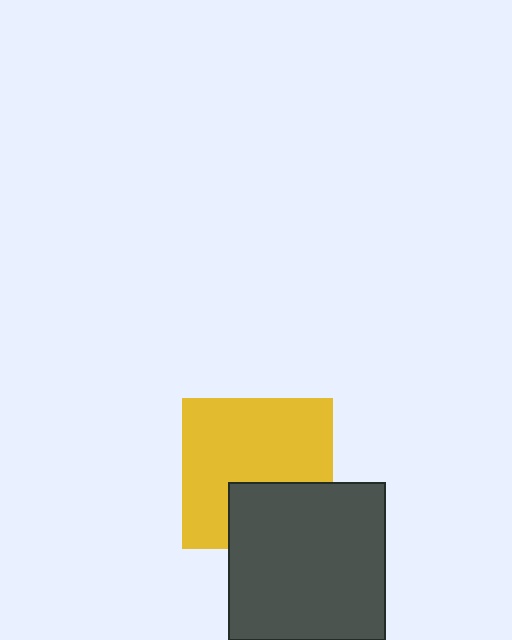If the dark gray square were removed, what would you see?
You would see the complete yellow square.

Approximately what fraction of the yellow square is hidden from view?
Roughly 31% of the yellow square is hidden behind the dark gray square.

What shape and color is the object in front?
The object in front is a dark gray square.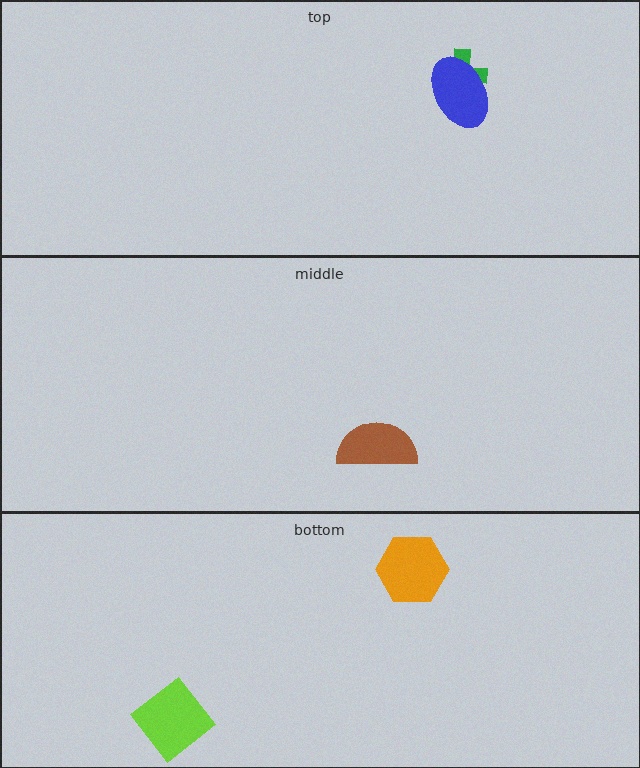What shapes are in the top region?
The green cross, the blue ellipse.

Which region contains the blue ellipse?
The top region.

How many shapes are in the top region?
2.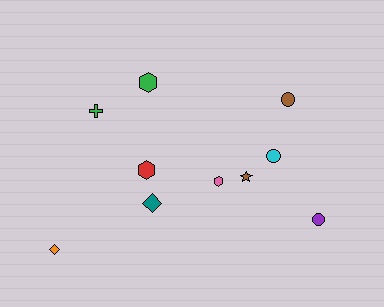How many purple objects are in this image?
There is 1 purple object.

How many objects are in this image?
There are 10 objects.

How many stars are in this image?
There is 1 star.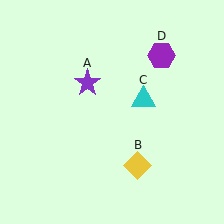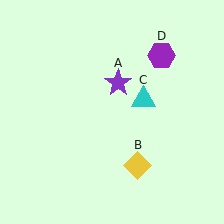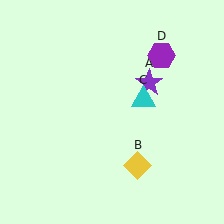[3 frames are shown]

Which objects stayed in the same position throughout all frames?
Yellow diamond (object B) and cyan triangle (object C) and purple hexagon (object D) remained stationary.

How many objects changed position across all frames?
1 object changed position: purple star (object A).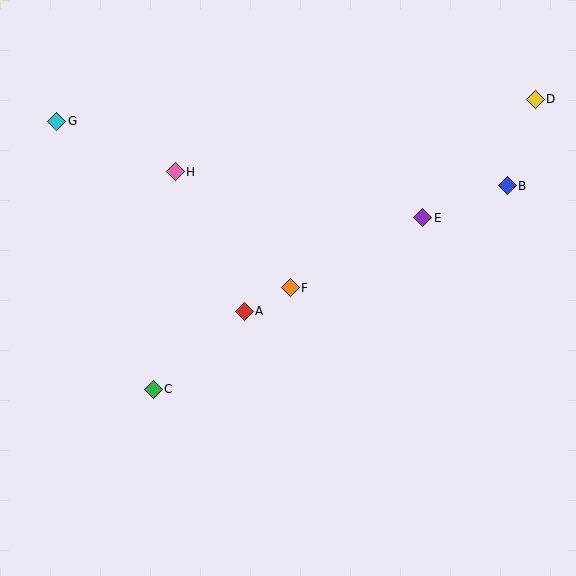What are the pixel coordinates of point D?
Point D is at (535, 99).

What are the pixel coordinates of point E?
Point E is at (423, 218).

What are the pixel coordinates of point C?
Point C is at (153, 389).